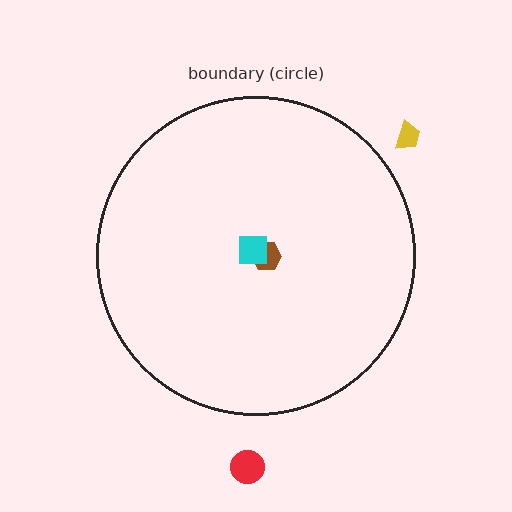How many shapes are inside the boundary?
2 inside, 2 outside.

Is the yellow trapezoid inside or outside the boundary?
Outside.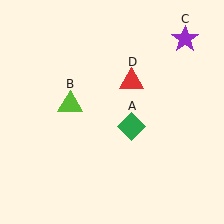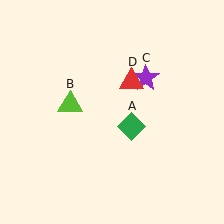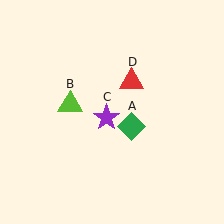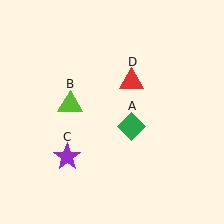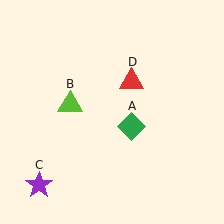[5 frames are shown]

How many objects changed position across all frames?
1 object changed position: purple star (object C).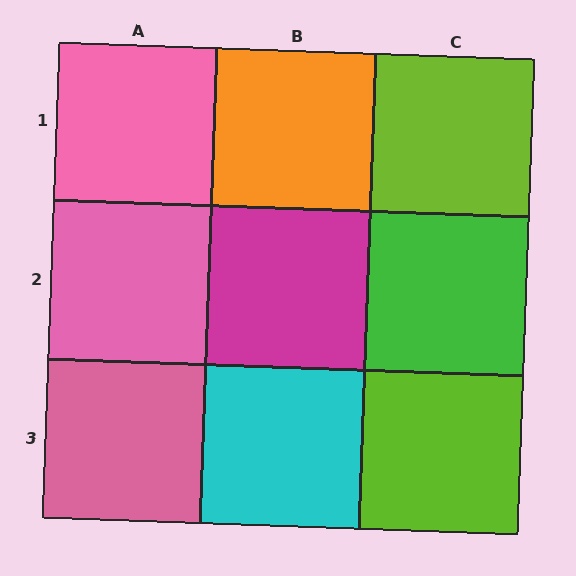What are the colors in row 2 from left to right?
Pink, magenta, green.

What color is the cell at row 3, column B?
Cyan.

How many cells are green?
1 cell is green.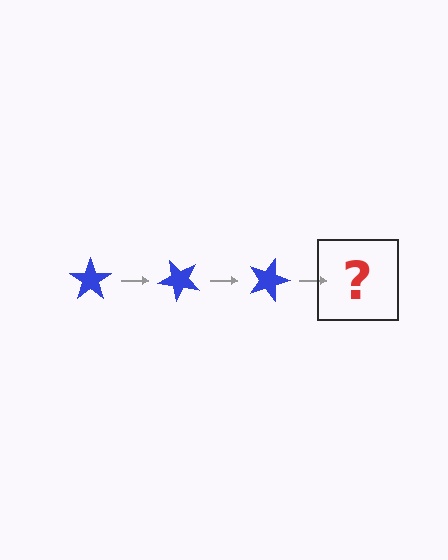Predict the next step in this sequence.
The next step is a blue star rotated 135 degrees.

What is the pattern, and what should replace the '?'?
The pattern is that the star rotates 45 degrees each step. The '?' should be a blue star rotated 135 degrees.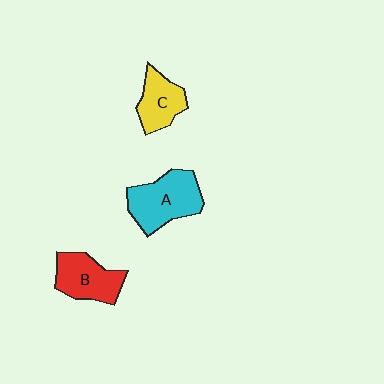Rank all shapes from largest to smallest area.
From largest to smallest: A (cyan), B (red), C (yellow).